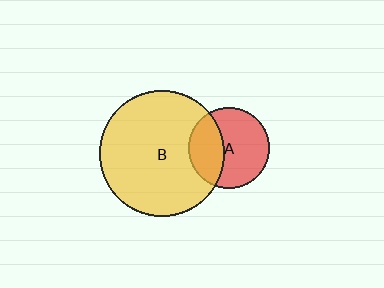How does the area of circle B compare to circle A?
Approximately 2.4 times.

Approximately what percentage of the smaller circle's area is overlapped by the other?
Approximately 35%.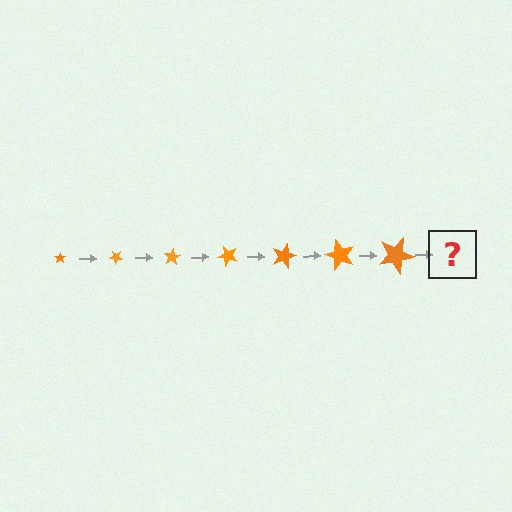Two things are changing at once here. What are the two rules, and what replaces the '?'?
The two rules are that the star grows larger each step and it rotates 40 degrees each step. The '?' should be a star, larger than the previous one and rotated 280 degrees from the start.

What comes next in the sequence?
The next element should be a star, larger than the previous one and rotated 280 degrees from the start.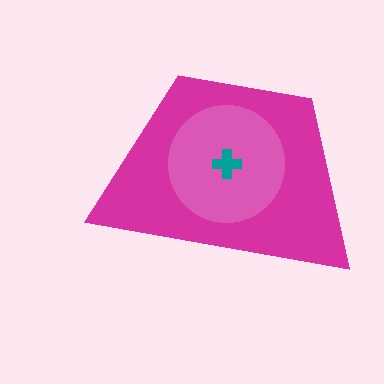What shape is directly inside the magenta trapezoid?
The pink circle.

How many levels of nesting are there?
3.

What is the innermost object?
The teal cross.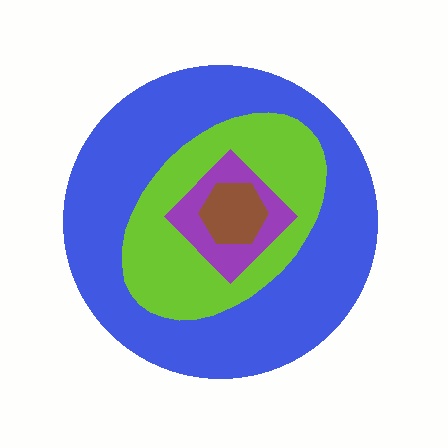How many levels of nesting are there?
4.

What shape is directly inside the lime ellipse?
The purple diamond.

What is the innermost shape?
The brown hexagon.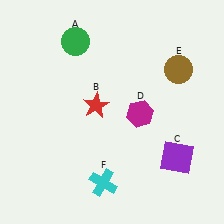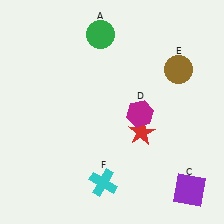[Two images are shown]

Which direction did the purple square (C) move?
The purple square (C) moved down.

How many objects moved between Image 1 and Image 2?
3 objects moved between the two images.